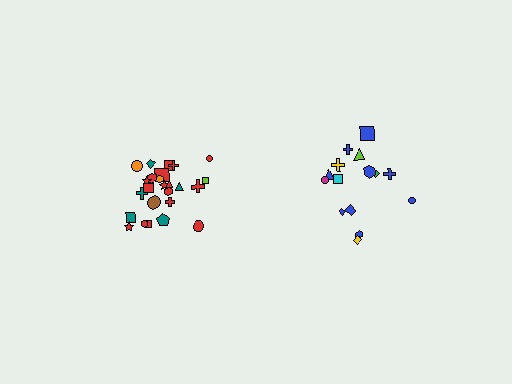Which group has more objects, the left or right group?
The left group.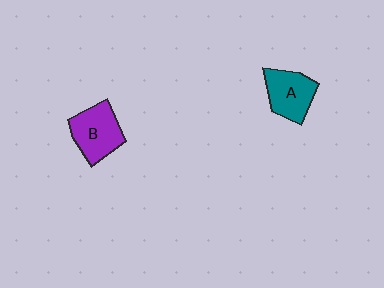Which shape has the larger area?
Shape B (purple).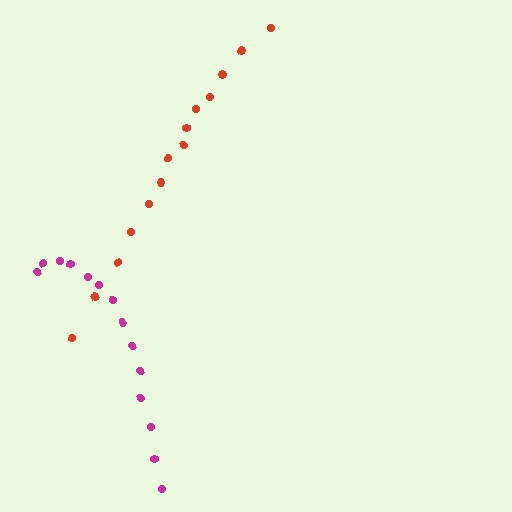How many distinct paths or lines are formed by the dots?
There are 2 distinct paths.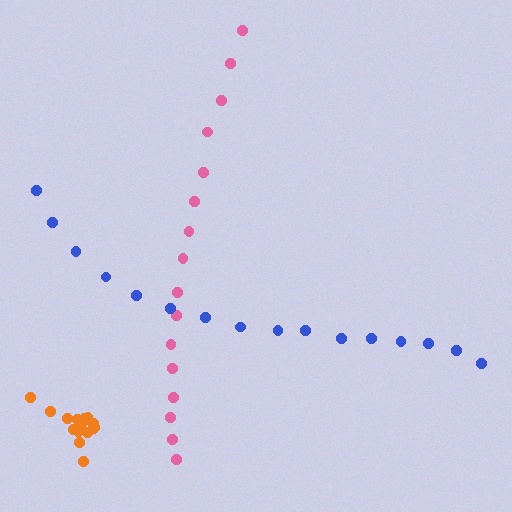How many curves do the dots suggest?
There are 3 distinct paths.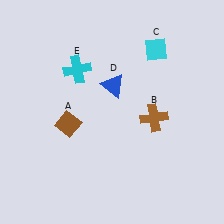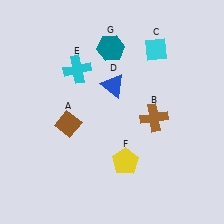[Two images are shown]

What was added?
A yellow pentagon (F), a teal hexagon (G) were added in Image 2.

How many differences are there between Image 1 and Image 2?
There are 2 differences between the two images.